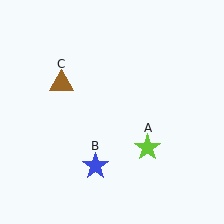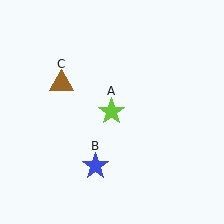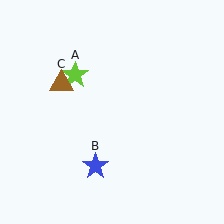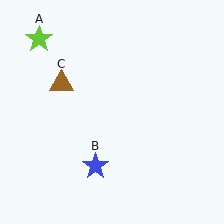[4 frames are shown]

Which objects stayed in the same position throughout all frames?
Blue star (object B) and brown triangle (object C) remained stationary.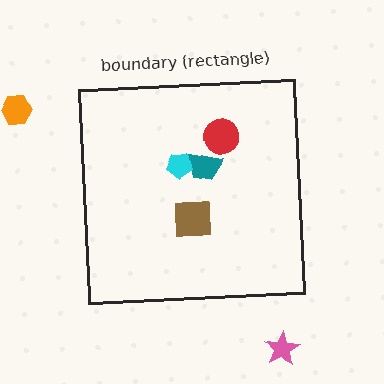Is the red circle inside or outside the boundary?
Inside.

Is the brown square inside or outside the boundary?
Inside.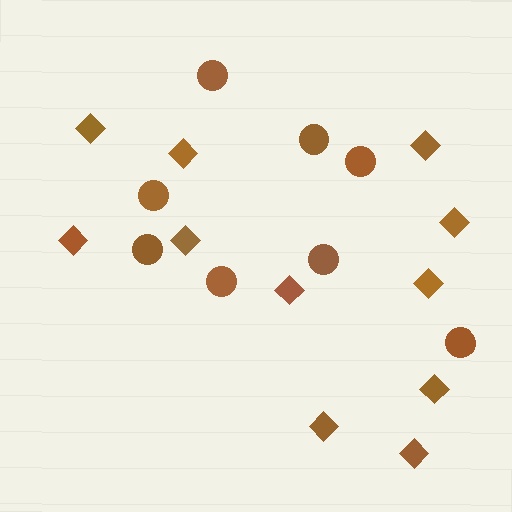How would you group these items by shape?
There are 2 groups: one group of diamonds (11) and one group of circles (8).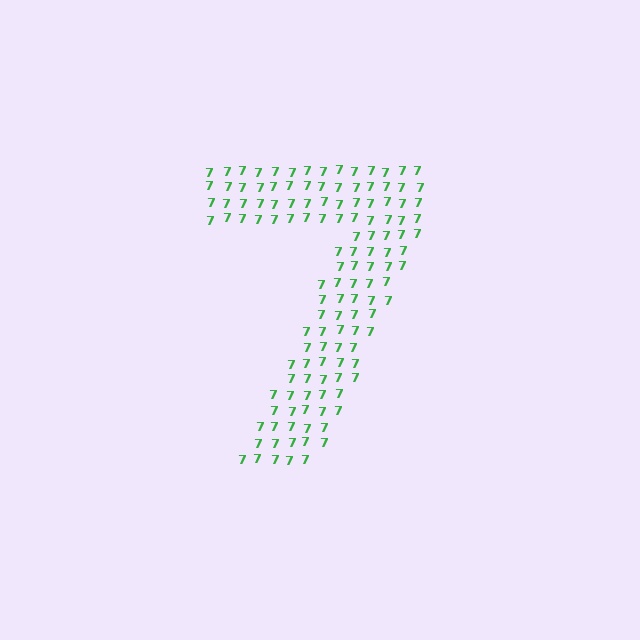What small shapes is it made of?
It is made of small digit 7's.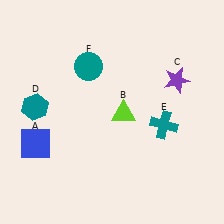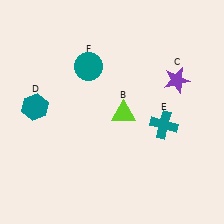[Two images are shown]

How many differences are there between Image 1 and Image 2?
There is 1 difference between the two images.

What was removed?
The blue square (A) was removed in Image 2.